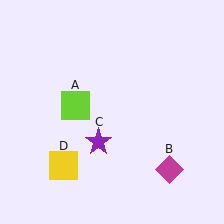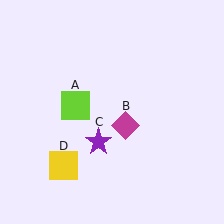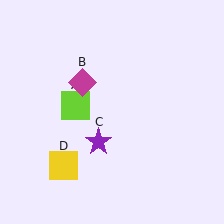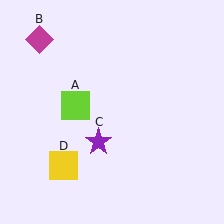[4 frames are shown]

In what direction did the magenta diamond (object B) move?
The magenta diamond (object B) moved up and to the left.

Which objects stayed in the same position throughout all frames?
Lime square (object A) and purple star (object C) and yellow square (object D) remained stationary.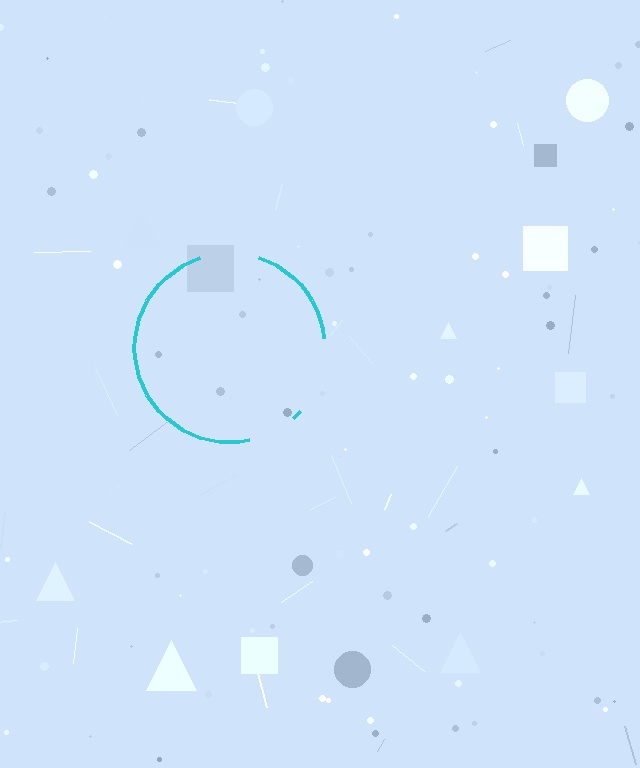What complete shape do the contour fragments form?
The contour fragments form a circle.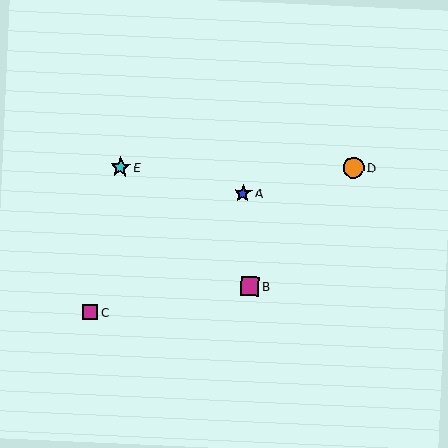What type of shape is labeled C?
Shape C is a magenta square.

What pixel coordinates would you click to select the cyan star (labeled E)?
Click at (120, 167) to select the cyan star E.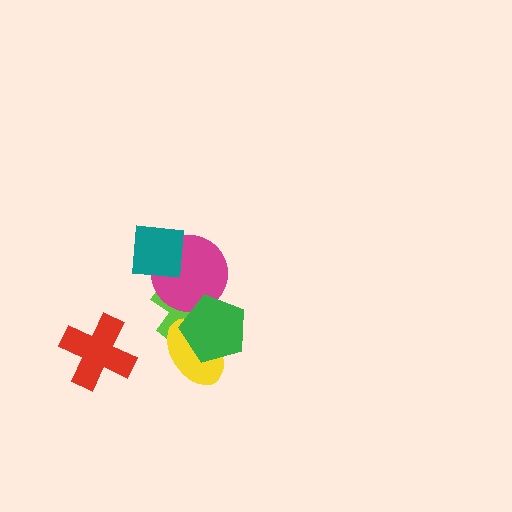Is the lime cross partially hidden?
Yes, it is partially covered by another shape.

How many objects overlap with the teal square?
1 object overlaps with the teal square.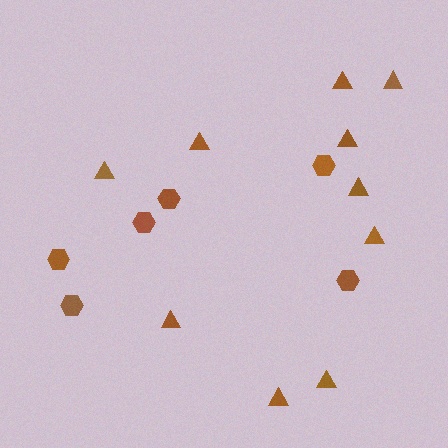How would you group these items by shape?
There are 2 groups: one group of triangles (10) and one group of hexagons (6).